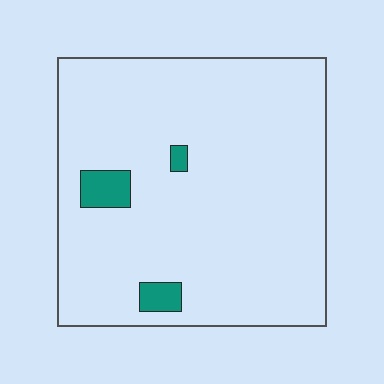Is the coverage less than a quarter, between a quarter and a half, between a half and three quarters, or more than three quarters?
Less than a quarter.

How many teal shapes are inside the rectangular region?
3.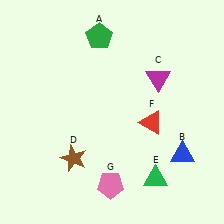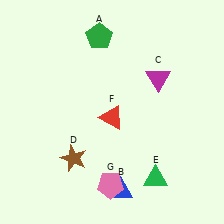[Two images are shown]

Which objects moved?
The objects that moved are: the blue triangle (B), the red triangle (F).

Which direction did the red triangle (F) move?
The red triangle (F) moved left.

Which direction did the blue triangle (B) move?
The blue triangle (B) moved left.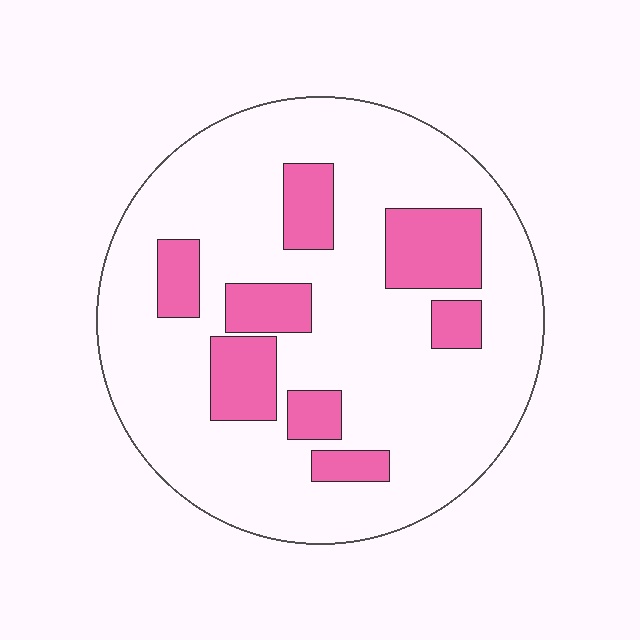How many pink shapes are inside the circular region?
8.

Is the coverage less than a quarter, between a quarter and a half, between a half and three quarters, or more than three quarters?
Less than a quarter.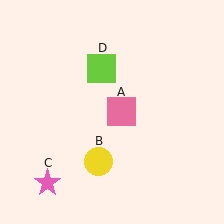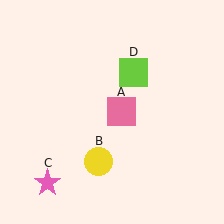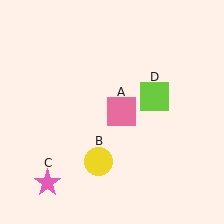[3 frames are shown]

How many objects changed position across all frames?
1 object changed position: lime square (object D).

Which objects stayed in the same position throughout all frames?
Pink square (object A) and yellow circle (object B) and pink star (object C) remained stationary.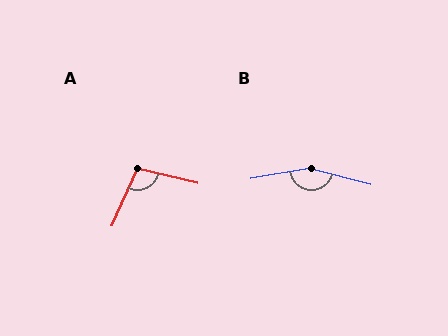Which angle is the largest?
B, at approximately 155 degrees.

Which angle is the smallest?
A, at approximately 100 degrees.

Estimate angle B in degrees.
Approximately 155 degrees.